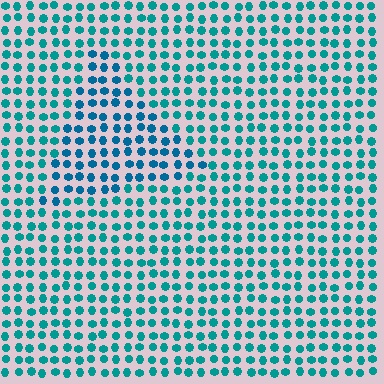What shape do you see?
I see a triangle.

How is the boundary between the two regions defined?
The boundary is defined purely by a slight shift in hue (about 22 degrees). Spacing, size, and orientation are identical on both sides.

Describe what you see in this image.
The image is filled with small teal elements in a uniform arrangement. A triangle-shaped region is visible where the elements are tinted to a slightly different hue, forming a subtle color boundary.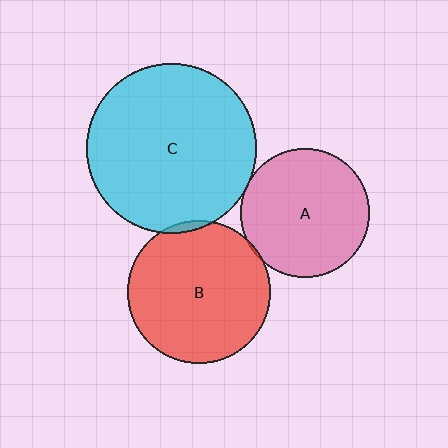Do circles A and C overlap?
Yes.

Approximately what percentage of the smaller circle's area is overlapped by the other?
Approximately 5%.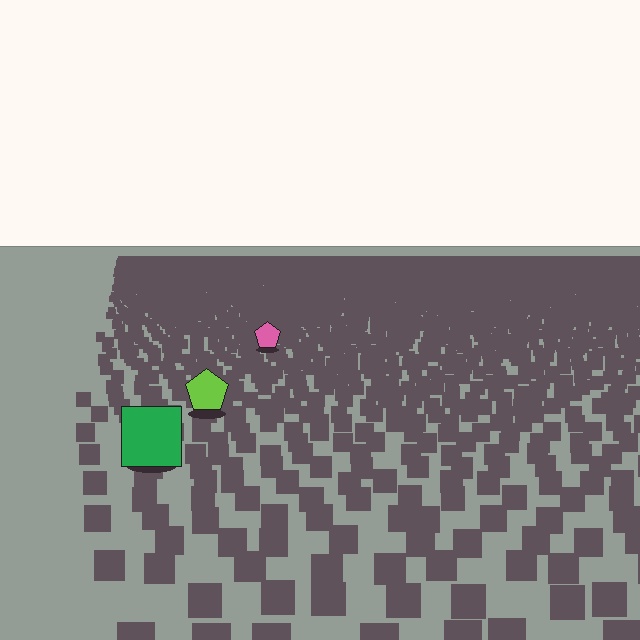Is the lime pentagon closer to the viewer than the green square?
No. The green square is closer — you can tell from the texture gradient: the ground texture is coarser near it.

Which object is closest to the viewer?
The green square is closest. The texture marks near it are larger and more spread out.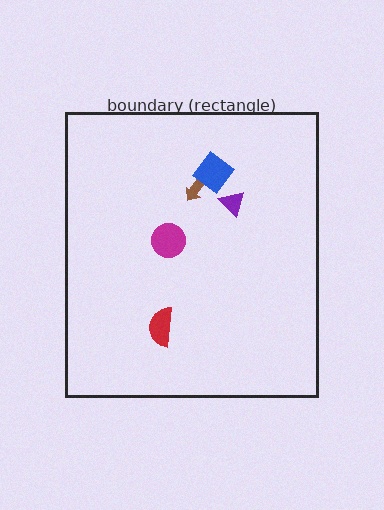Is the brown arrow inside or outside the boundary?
Inside.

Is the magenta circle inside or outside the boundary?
Inside.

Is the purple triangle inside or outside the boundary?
Inside.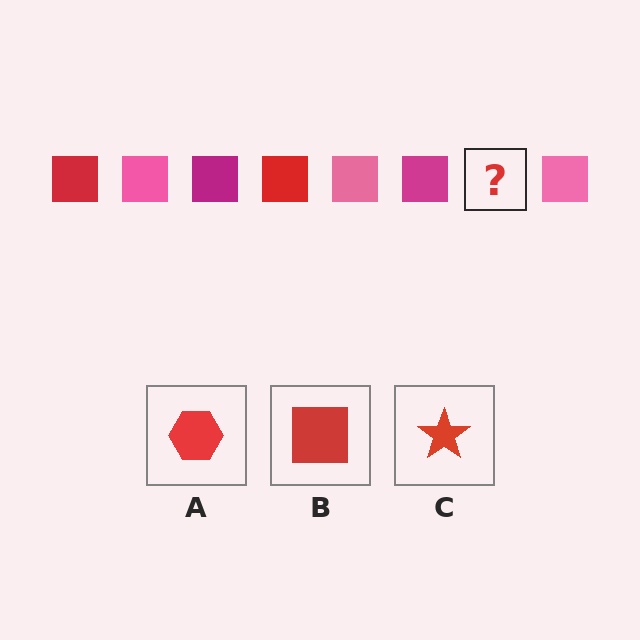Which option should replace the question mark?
Option B.